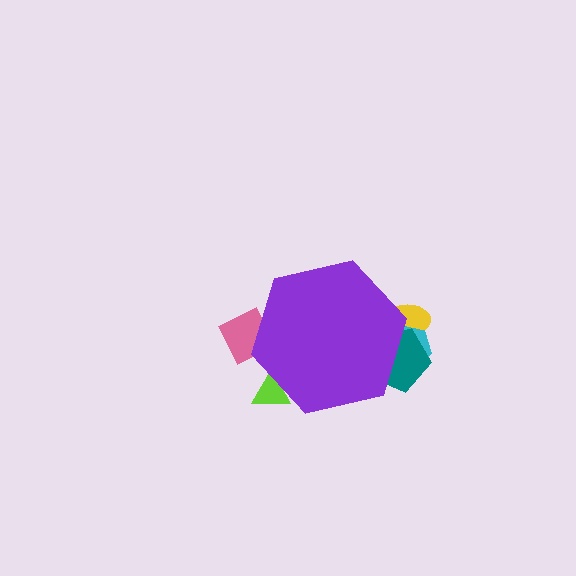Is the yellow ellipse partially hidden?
Yes, the yellow ellipse is partially hidden behind the purple hexagon.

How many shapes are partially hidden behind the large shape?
5 shapes are partially hidden.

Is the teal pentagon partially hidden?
Yes, the teal pentagon is partially hidden behind the purple hexagon.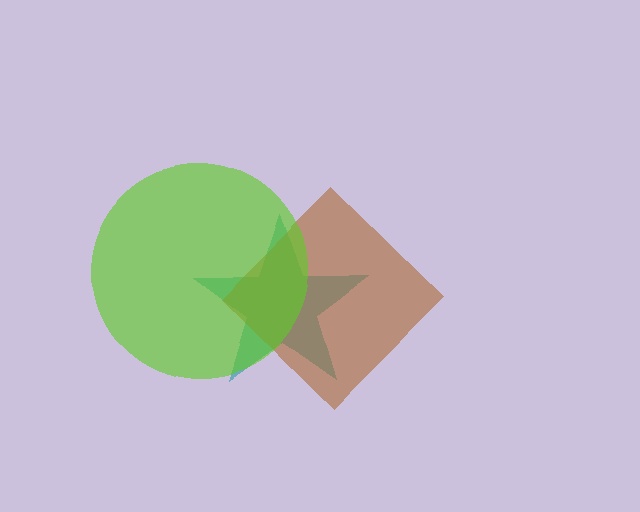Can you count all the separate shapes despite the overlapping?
Yes, there are 3 separate shapes.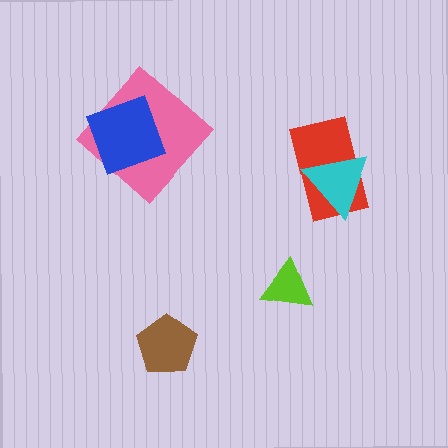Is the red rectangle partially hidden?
Yes, it is partially covered by another shape.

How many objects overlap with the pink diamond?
1 object overlaps with the pink diamond.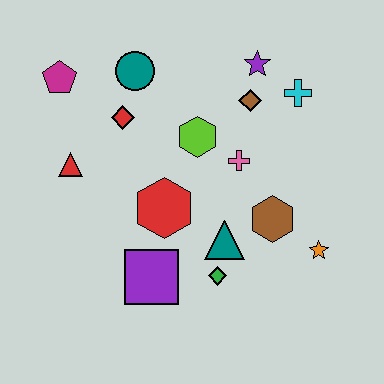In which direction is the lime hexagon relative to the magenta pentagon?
The lime hexagon is to the right of the magenta pentagon.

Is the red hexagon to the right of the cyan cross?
No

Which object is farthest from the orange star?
The magenta pentagon is farthest from the orange star.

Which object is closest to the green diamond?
The teal triangle is closest to the green diamond.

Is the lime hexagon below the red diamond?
Yes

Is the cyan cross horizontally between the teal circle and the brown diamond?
No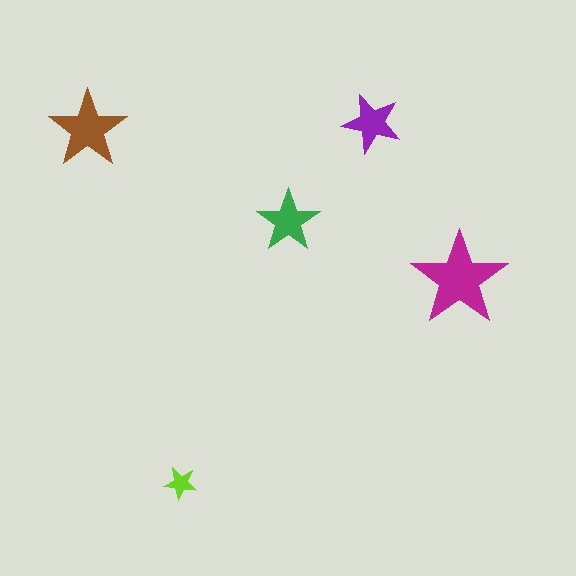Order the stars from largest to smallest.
the magenta one, the brown one, the green one, the purple one, the lime one.